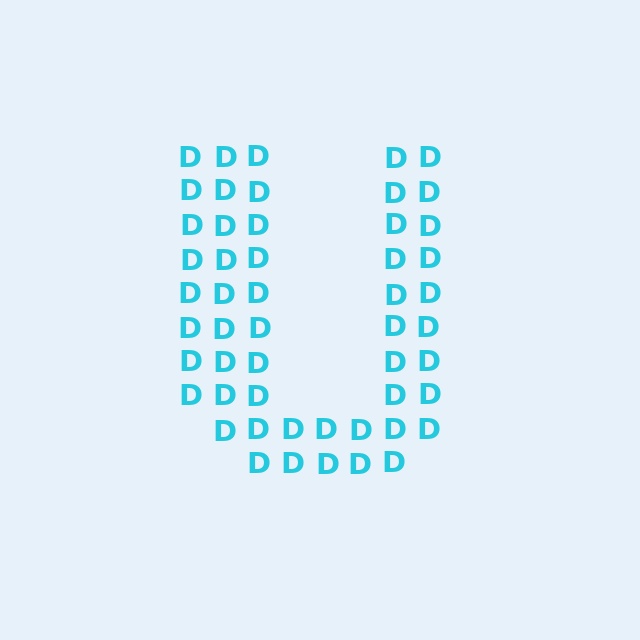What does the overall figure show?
The overall figure shows the letter U.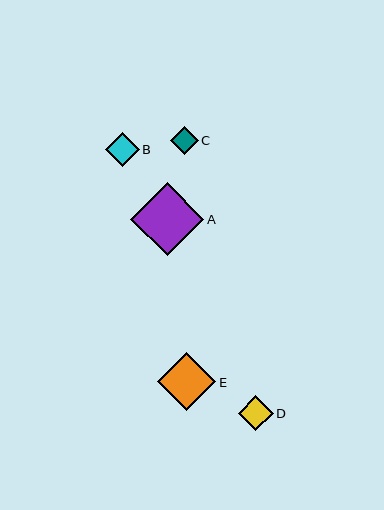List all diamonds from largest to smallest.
From largest to smallest: A, E, D, B, C.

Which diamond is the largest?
Diamond A is the largest with a size of approximately 73 pixels.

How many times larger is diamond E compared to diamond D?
Diamond E is approximately 1.7 times the size of diamond D.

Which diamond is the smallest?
Diamond C is the smallest with a size of approximately 28 pixels.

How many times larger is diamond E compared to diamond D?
Diamond E is approximately 1.7 times the size of diamond D.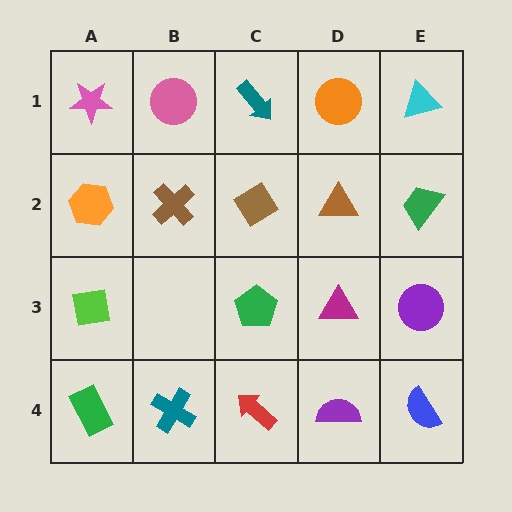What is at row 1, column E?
A cyan triangle.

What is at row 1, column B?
A pink circle.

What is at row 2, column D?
A brown triangle.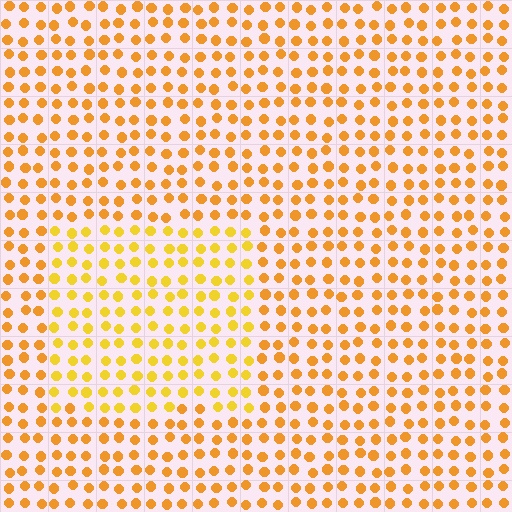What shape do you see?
I see a rectangle.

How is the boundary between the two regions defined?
The boundary is defined purely by a slight shift in hue (about 19 degrees). Spacing, size, and orientation are identical on both sides.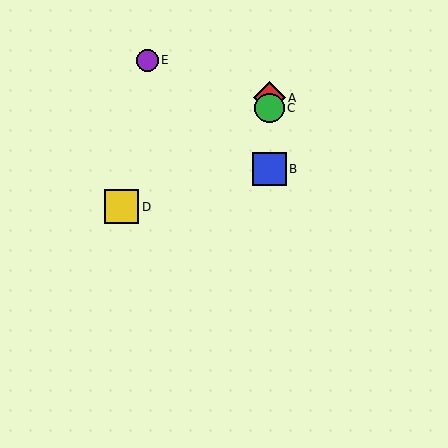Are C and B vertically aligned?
Yes, both are at x≈269.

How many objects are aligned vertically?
3 objects (A, B, C) are aligned vertically.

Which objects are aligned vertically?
Objects A, B, C are aligned vertically.